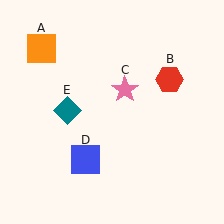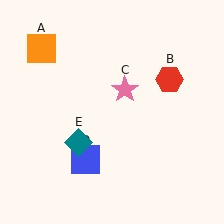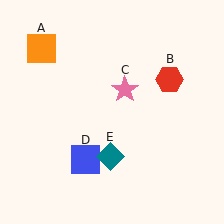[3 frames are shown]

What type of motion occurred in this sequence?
The teal diamond (object E) rotated counterclockwise around the center of the scene.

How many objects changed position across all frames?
1 object changed position: teal diamond (object E).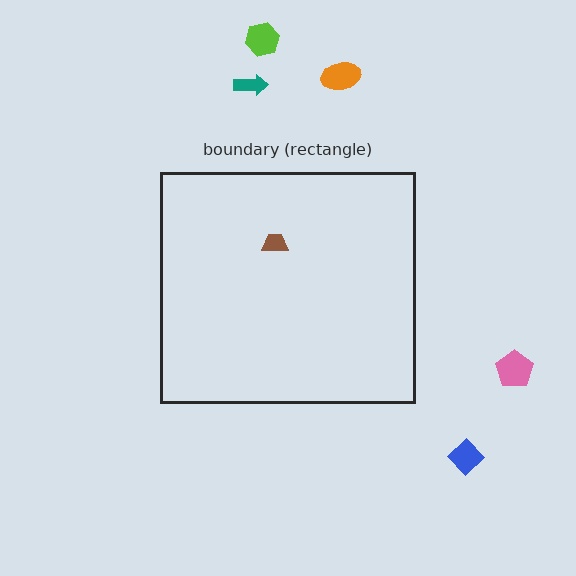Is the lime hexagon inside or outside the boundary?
Outside.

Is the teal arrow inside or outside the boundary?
Outside.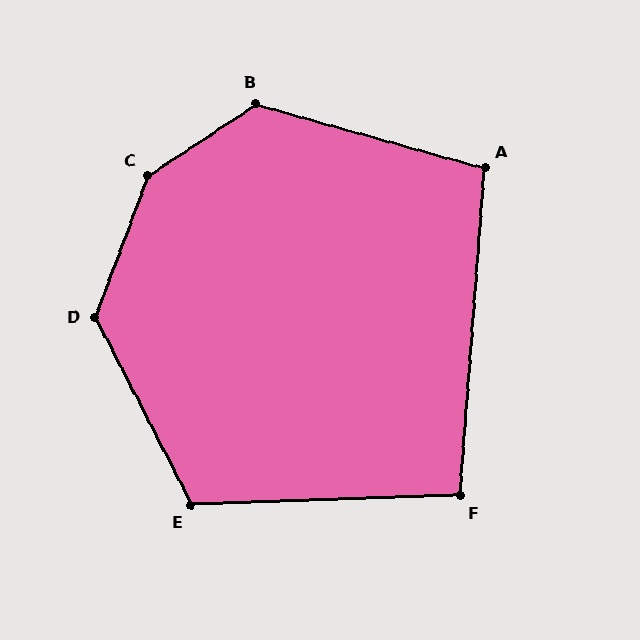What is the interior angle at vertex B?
Approximately 131 degrees (obtuse).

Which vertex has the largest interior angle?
C, at approximately 144 degrees.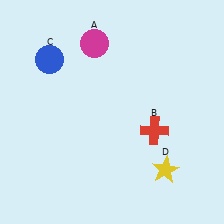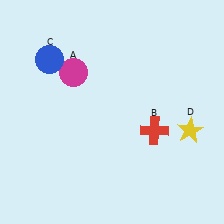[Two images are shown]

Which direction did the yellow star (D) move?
The yellow star (D) moved up.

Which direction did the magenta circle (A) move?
The magenta circle (A) moved down.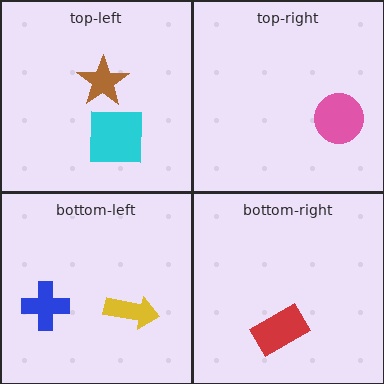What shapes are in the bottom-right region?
The red rectangle.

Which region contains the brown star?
The top-left region.